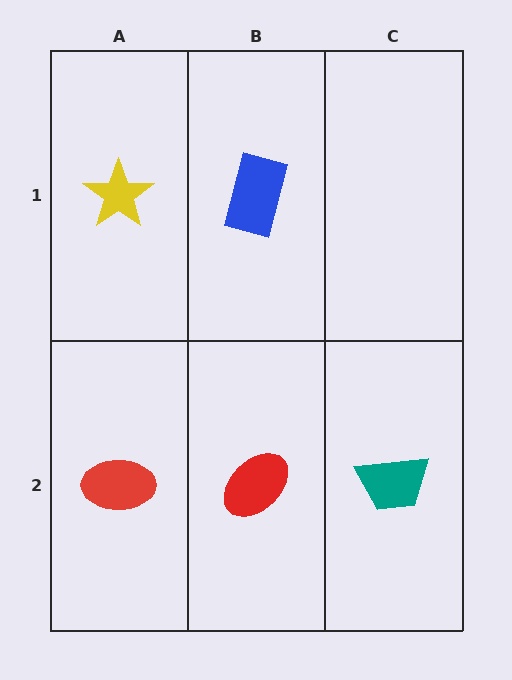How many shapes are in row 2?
3 shapes.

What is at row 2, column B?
A red ellipse.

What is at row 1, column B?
A blue rectangle.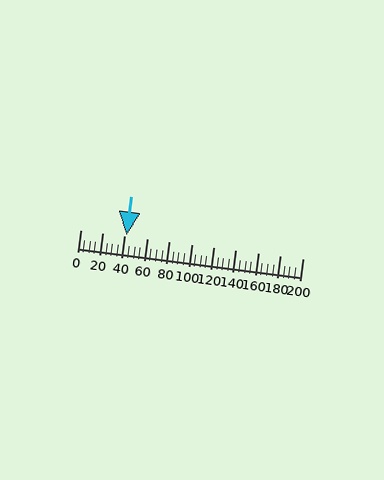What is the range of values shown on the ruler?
The ruler shows values from 0 to 200.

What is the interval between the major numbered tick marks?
The major tick marks are spaced 20 units apart.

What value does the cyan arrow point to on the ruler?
The cyan arrow points to approximately 42.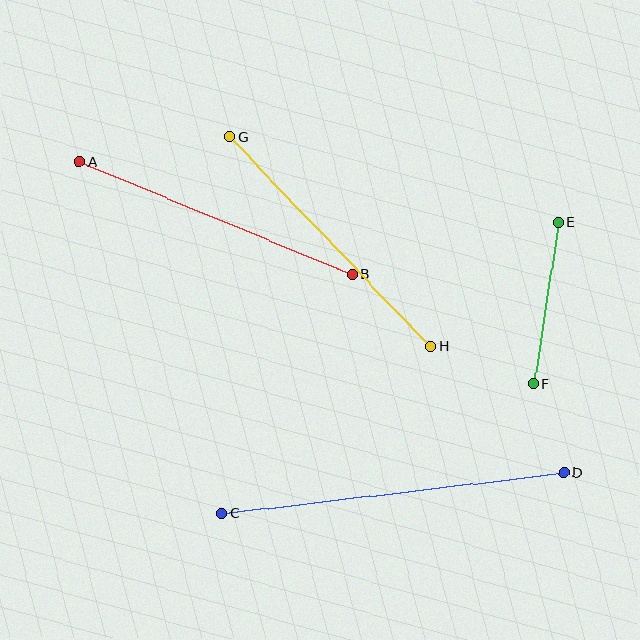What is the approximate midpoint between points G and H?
The midpoint is at approximately (330, 242) pixels.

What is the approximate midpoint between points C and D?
The midpoint is at approximately (393, 493) pixels.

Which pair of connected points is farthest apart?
Points C and D are farthest apart.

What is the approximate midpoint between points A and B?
The midpoint is at approximately (216, 218) pixels.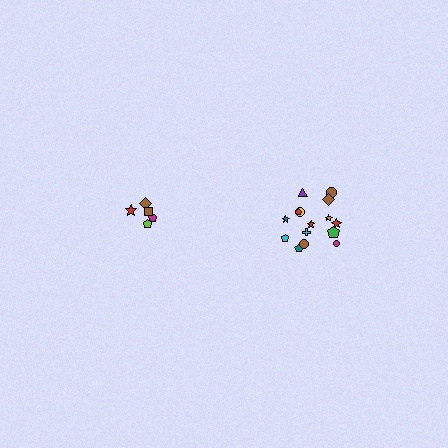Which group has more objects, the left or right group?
The right group.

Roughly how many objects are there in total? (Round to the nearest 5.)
Roughly 20 objects in total.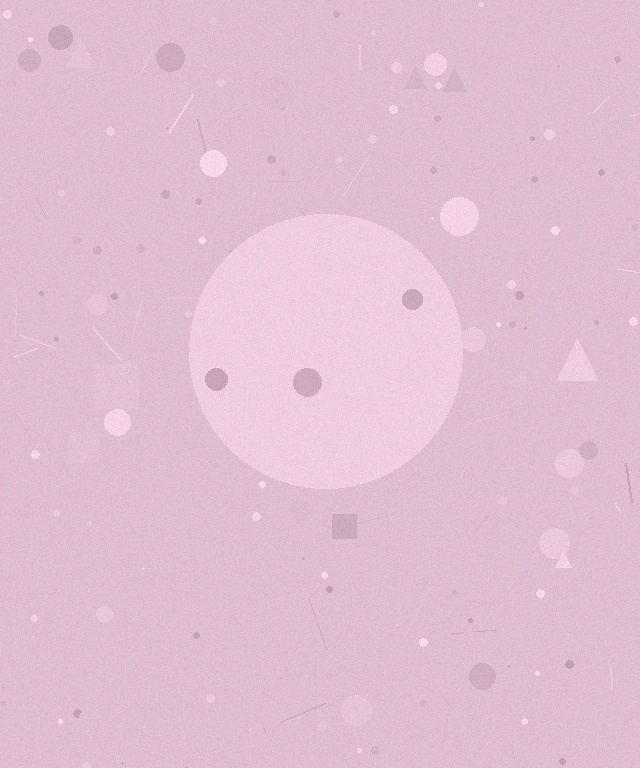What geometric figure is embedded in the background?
A circle is embedded in the background.